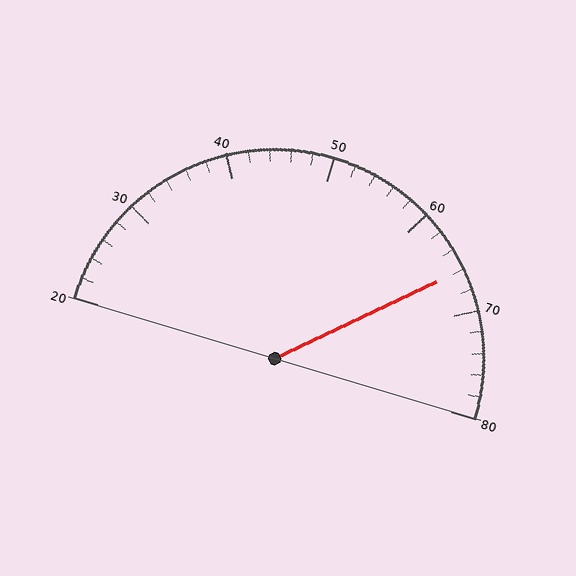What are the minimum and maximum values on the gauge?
The gauge ranges from 20 to 80.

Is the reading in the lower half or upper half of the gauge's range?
The reading is in the upper half of the range (20 to 80).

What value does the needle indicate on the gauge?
The needle indicates approximately 66.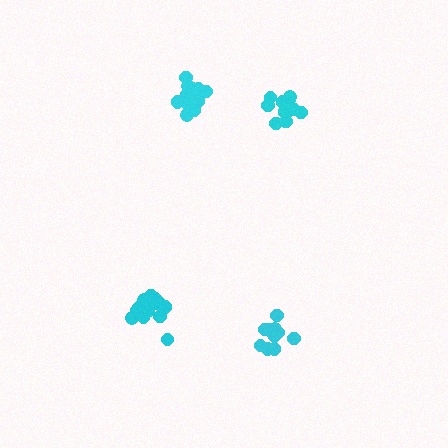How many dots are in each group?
Group 1: 17 dots, Group 2: 13 dots, Group 3: 14 dots, Group 4: 15 dots (59 total).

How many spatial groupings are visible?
There are 4 spatial groupings.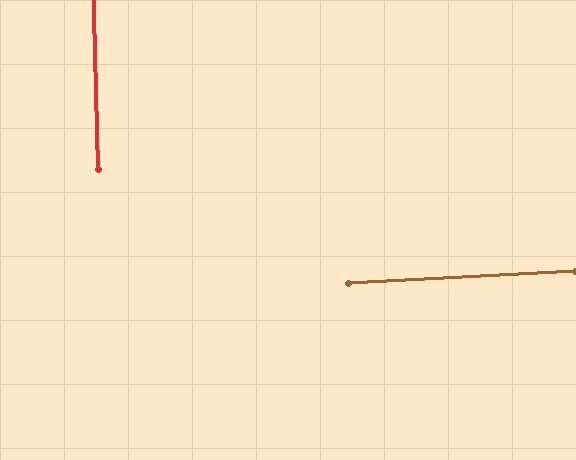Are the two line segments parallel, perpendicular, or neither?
Perpendicular — they meet at approximately 89°.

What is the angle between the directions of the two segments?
Approximately 89 degrees.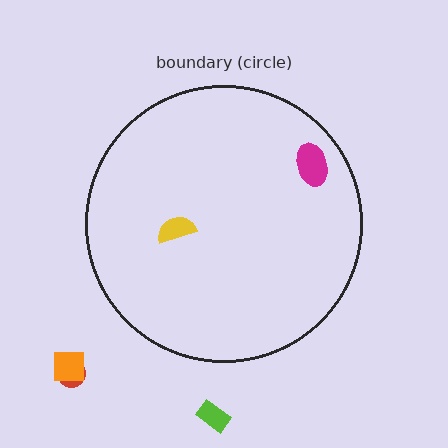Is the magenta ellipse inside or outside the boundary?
Inside.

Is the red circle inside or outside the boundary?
Outside.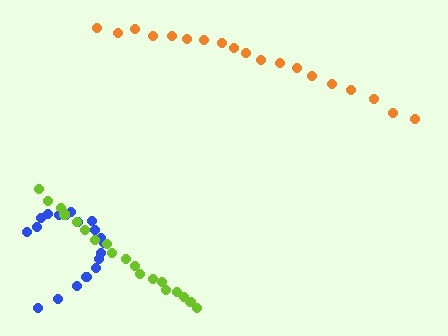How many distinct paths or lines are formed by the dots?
There are 3 distinct paths.